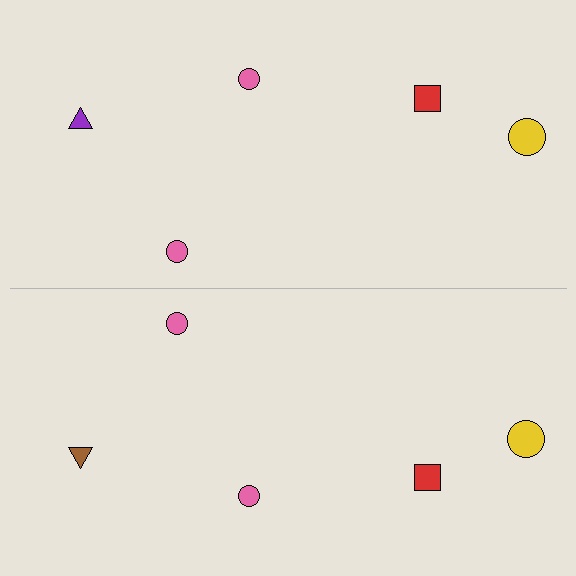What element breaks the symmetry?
The brown triangle on the bottom side breaks the symmetry — its mirror counterpart is purple.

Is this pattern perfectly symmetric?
No, the pattern is not perfectly symmetric. The brown triangle on the bottom side breaks the symmetry — its mirror counterpart is purple.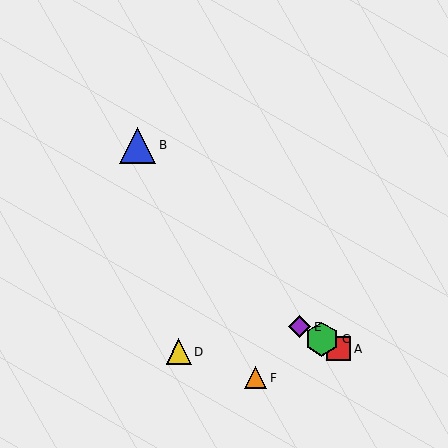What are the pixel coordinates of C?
Object C is at (322, 339).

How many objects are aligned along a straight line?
3 objects (A, C, E) are aligned along a straight line.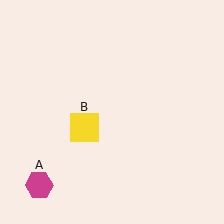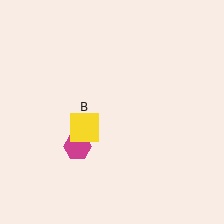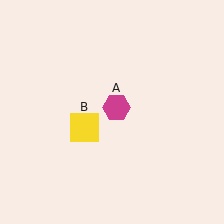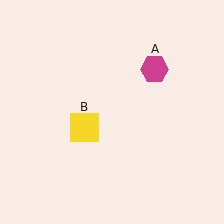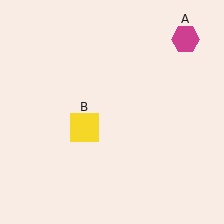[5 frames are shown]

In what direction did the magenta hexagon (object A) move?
The magenta hexagon (object A) moved up and to the right.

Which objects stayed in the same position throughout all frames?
Yellow square (object B) remained stationary.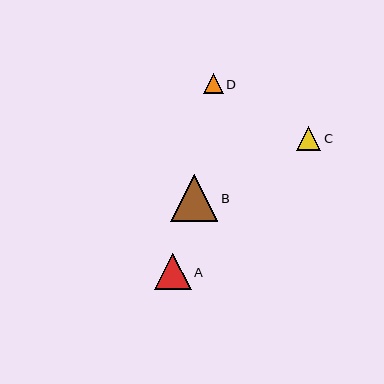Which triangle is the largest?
Triangle B is the largest with a size of approximately 47 pixels.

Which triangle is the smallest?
Triangle D is the smallest with a size of approximately 20 pixels.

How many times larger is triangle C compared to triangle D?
Triangle C is approximately 1.2 times the size of triangle D.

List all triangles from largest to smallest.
From largest to smallest: B, A, C, D.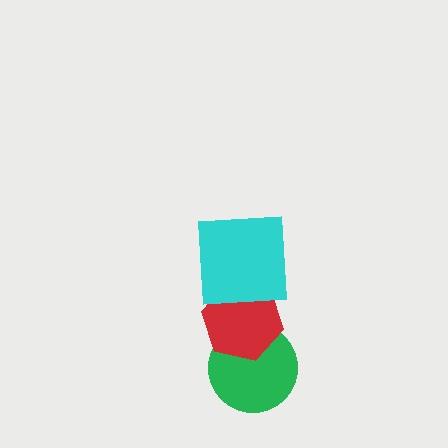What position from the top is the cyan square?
The cyan square is 1st from the top.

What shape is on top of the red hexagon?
The cyan square is on top of the red hexagon.